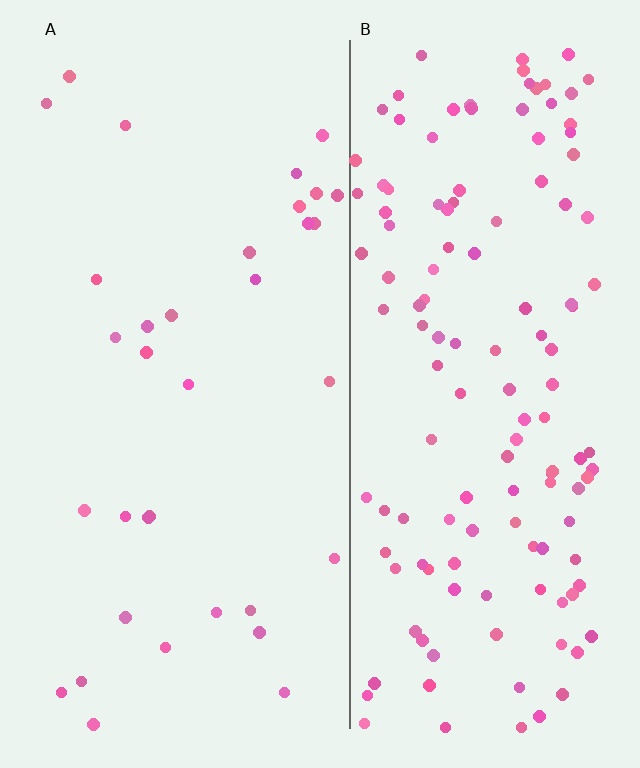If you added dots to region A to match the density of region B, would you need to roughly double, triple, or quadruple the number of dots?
Approximately quadruple.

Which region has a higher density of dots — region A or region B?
B (the right).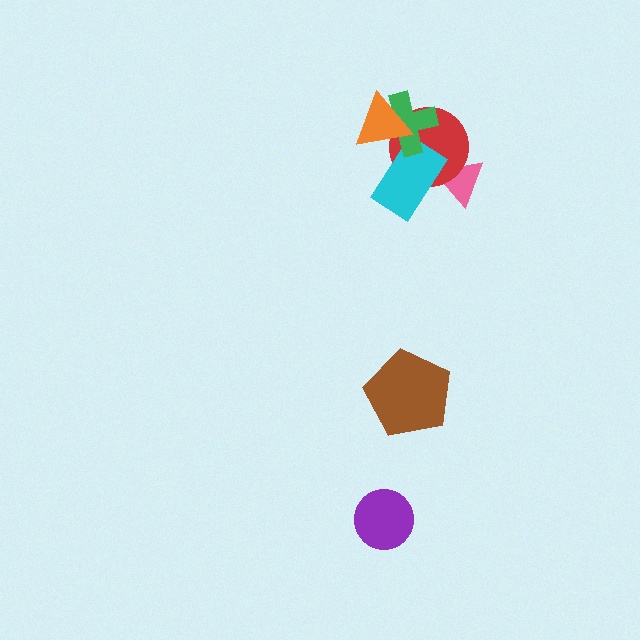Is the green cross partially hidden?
Yes, it is partially covered by another shape.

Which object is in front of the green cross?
The orange triangle is in front of the green cross.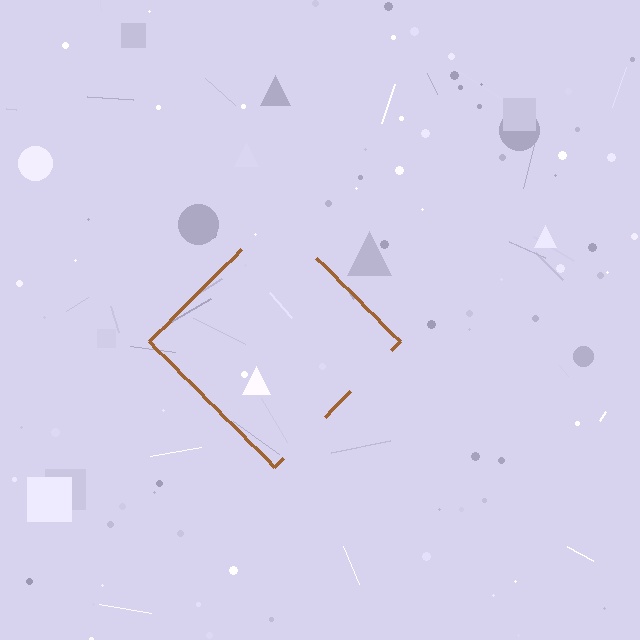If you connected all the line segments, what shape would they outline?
They would outline a diamond.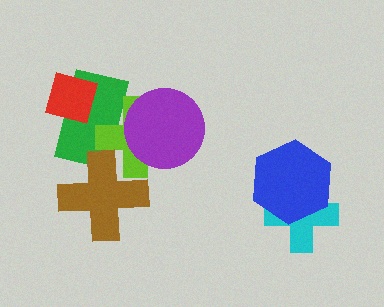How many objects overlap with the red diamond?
1 object overlaps with the red diamond.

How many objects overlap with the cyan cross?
1 object overlaps with the cyan cross.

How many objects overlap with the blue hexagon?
1 object overlaps with the blue hexagon.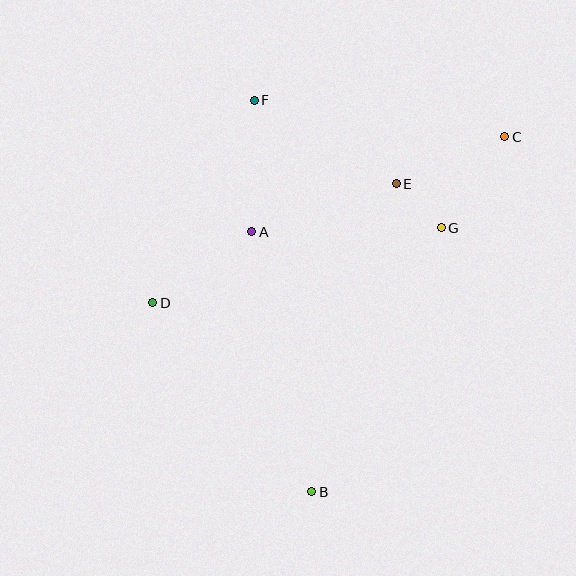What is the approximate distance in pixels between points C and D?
The distance between C and D is approximately 389 pixels.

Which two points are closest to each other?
Points E and G are closest to each other.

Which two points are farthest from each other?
Points B and C are farthest from each other.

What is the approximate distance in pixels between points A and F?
The distance between A and F is approximately 132 pixels.